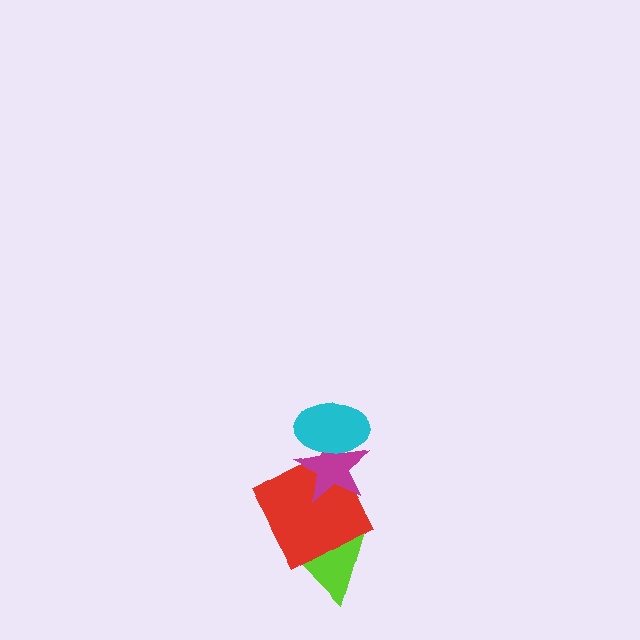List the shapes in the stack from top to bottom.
From top to bottom: the cyan ellipse, the magenta star, the red square, the lime triangle.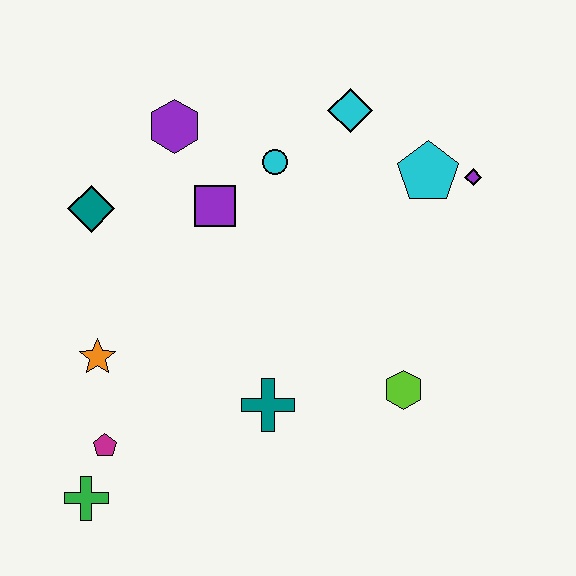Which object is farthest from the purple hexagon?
The green cross is farthest from the purple hexagon.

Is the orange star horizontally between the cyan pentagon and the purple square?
No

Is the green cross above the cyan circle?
No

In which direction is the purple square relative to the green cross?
The purple square is above the green cross.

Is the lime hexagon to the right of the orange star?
Yes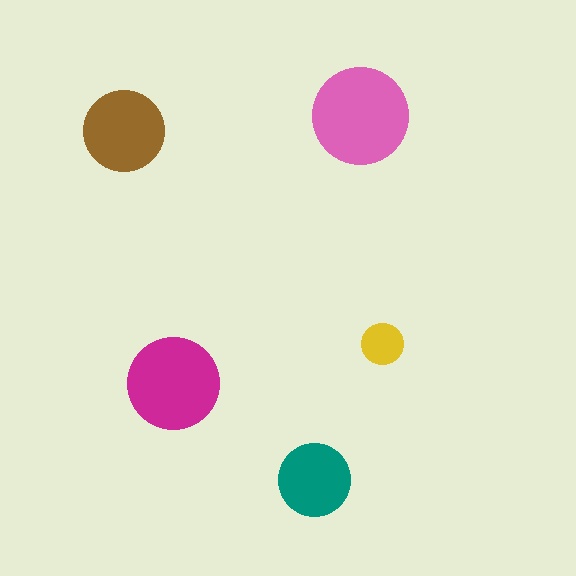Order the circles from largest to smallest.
the pink one, the magenta one, the brown one, the teal one, the yellow one.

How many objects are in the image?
There are 5 objects in the image.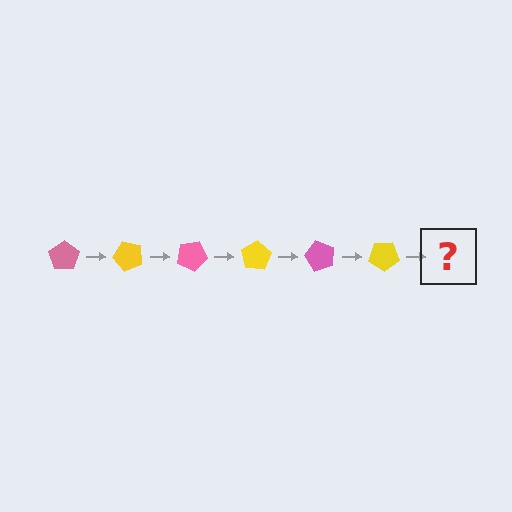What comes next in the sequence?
The next element should be a pink pentagon, rotated 300 degrees from the start.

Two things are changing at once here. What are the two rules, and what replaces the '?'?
The two rules are that it rotates 50 degrees each step and the color cycles through pink and yellow. The '?' should be a pink pentagon, rotated 300 degrees from the start.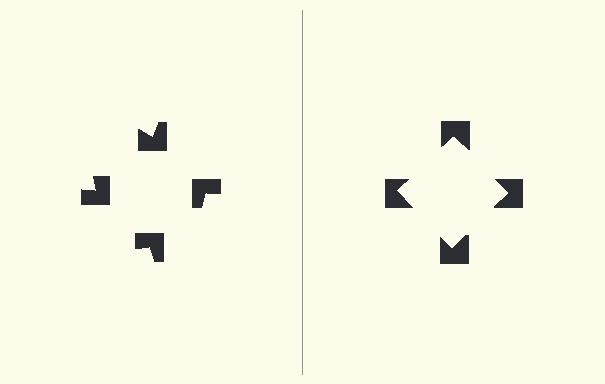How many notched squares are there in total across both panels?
8 — 4 on each side.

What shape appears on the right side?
An illusory square.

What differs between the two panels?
The notched squares are positioned identically on both sides; only the wedge orientations differ. On the right they align to a square; on the left they are misaligned.